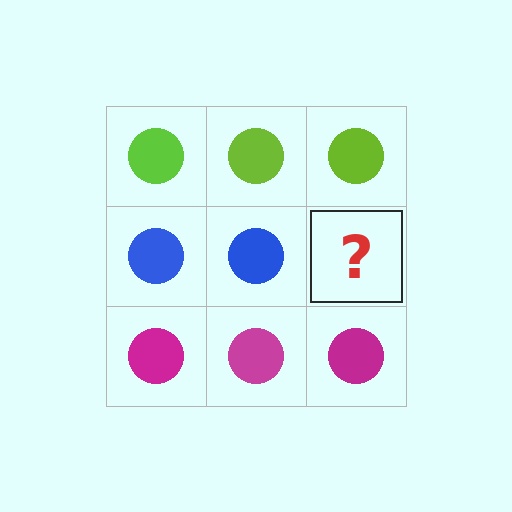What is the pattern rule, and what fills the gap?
The rule is that each row has a consistent color. The gap should be filled with a blue circle.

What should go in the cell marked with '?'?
The missing cell should contain a blue circle.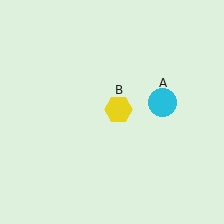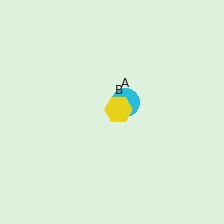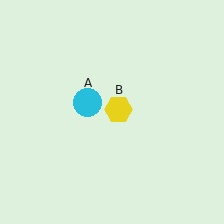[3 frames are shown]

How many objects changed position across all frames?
1 object changed position: cyan circle (object A).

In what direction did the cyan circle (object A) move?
The cyan circle (object A) moved left.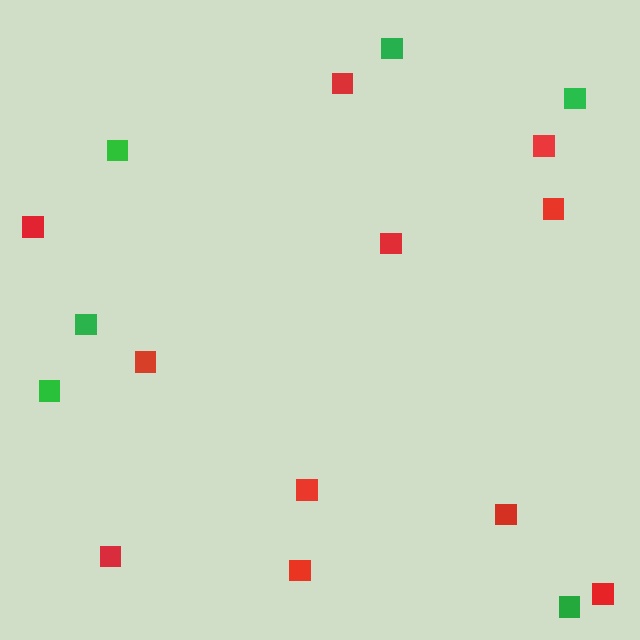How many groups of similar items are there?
There are 2 groups: one group of red squares (11) and one group of green squares (6).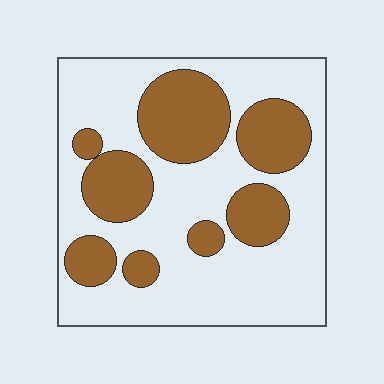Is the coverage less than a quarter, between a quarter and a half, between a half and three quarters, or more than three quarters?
Between a quarter and a half.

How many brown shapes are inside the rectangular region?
8.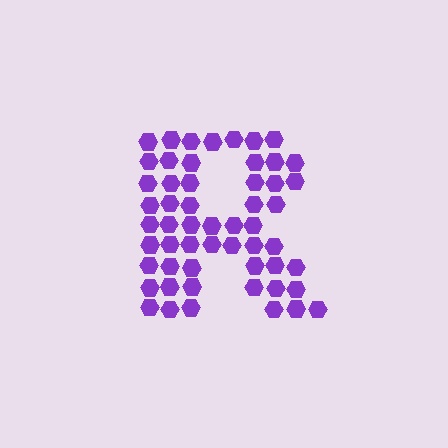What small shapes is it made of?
It is made of small hexagons.